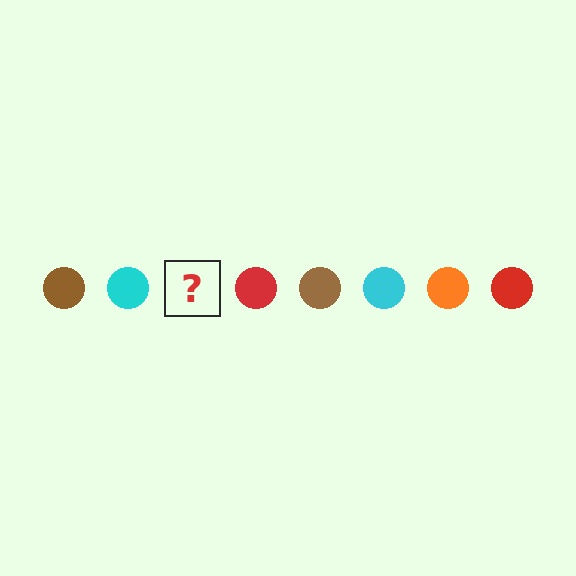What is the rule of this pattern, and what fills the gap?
The rule is that the pattern cycles through brown, cyan, orange, red circles. The gap should be filled with an orange circle.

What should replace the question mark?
The question mark should be replaced with an orange circle.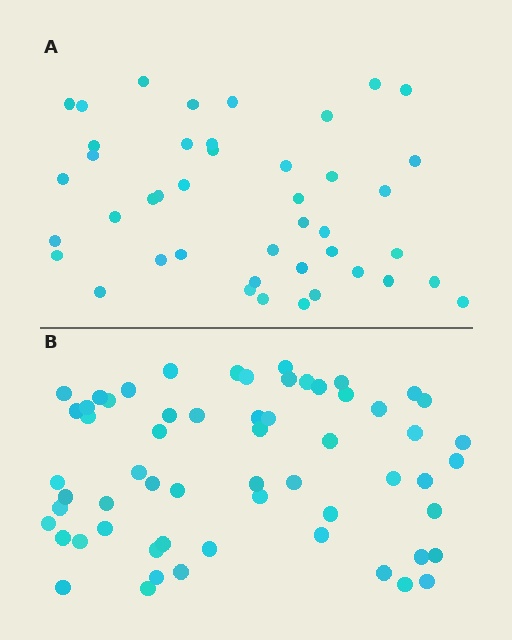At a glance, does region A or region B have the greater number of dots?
Region B (the bottom region) has more dots.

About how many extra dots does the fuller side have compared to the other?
Region B has approximately 15 more dots than region A.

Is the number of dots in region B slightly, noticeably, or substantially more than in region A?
Region B has noticeably more, but not dramatically so. The ratio is roughly 1.4 to 1.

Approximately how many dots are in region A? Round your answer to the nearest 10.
About 40 dots. (The exact count is 43, which rounds to 40.)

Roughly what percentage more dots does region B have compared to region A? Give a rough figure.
About 40% more.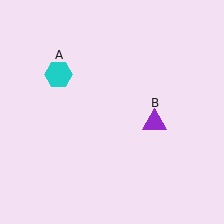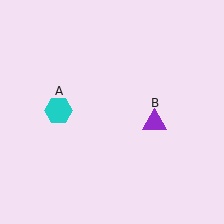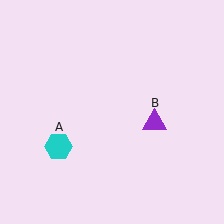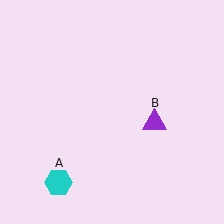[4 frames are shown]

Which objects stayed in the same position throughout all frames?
Purple triangle (object B) remained stationary.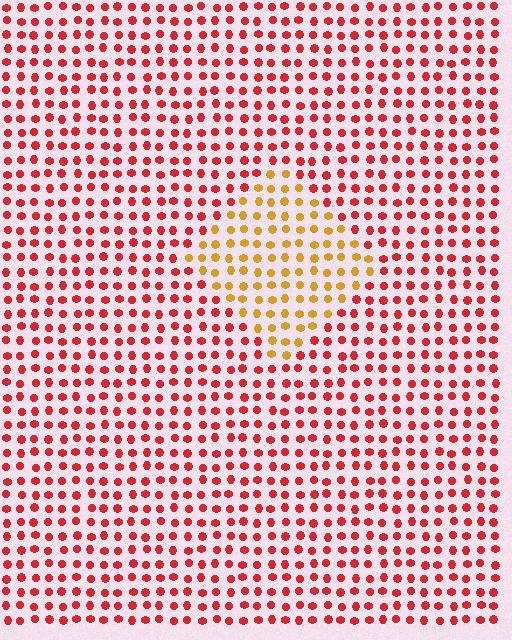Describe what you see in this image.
The image is filled with small red elements in a uniform arrangement. A diamond-shaped region is visible where the elements are tinted to a slightly different hue, forming a subtle color boundary.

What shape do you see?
I see a diamond.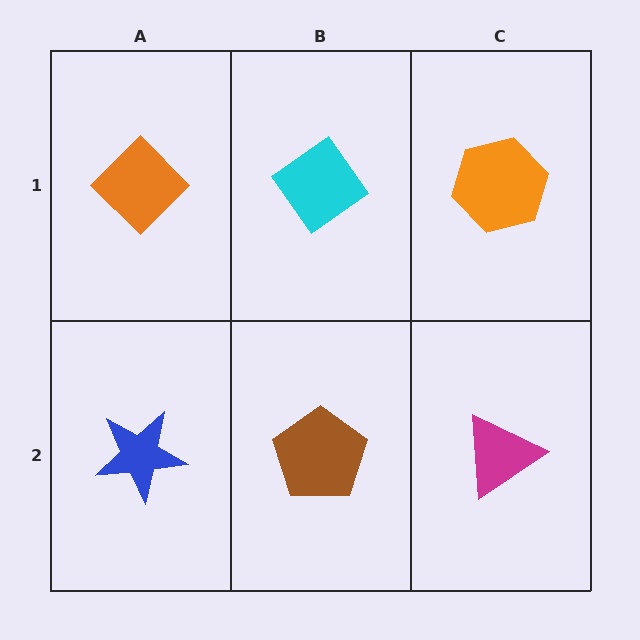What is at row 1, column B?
A cyan diamond.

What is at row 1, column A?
An orange diamond.